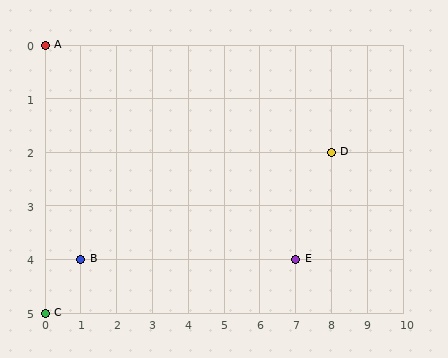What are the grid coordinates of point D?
Point D is at grid coordinates (8, 2).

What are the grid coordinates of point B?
Point B is at grid coordinates (1, 4).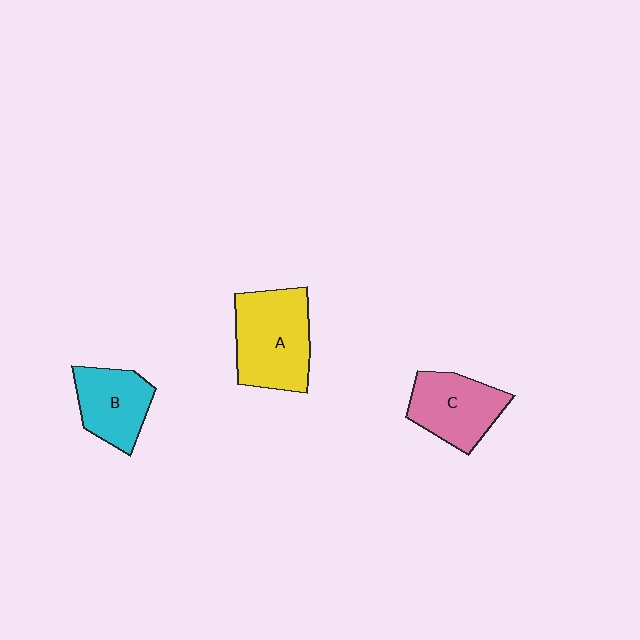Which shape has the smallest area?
Shape B (cyan).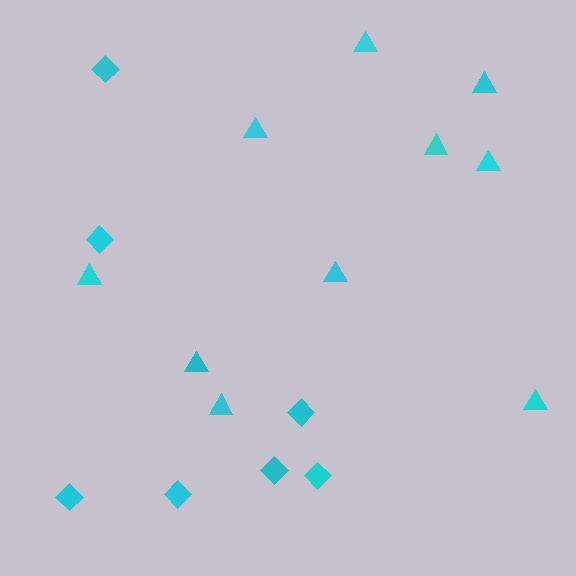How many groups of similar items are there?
There are 2 groups: one group of diamonds (7) and one group of triangles (10).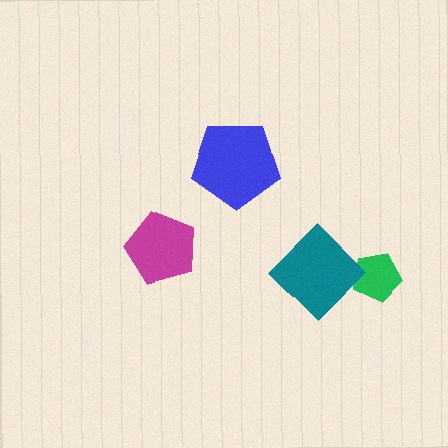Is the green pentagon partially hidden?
Yes, it is partially covered by another shape.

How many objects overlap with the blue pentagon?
0 objects overlap with the blue pentagon.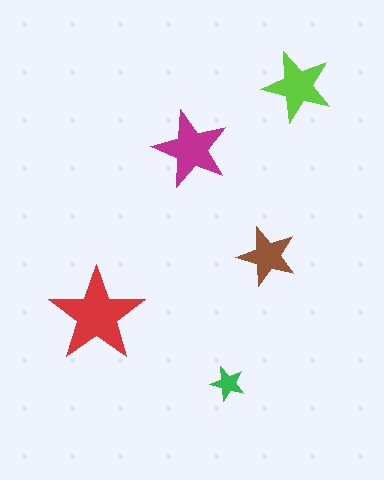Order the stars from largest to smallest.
the red one, the magenta one, the lime one, the brown one, the green one.